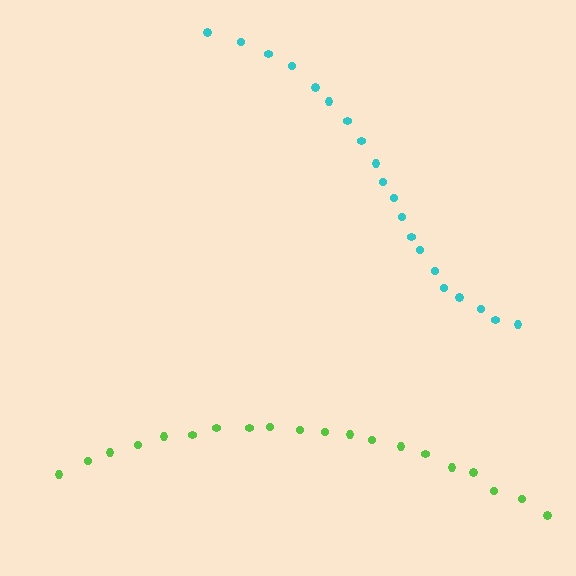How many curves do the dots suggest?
There are 2 distinct paths.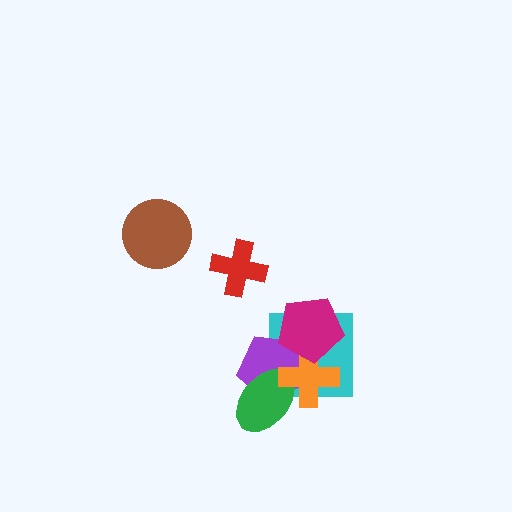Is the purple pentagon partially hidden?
Yes, it is partially covered by another shape.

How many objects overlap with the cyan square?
4 objects overlap with the cyan square.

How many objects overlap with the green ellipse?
3 objects overlap with the green ellipse.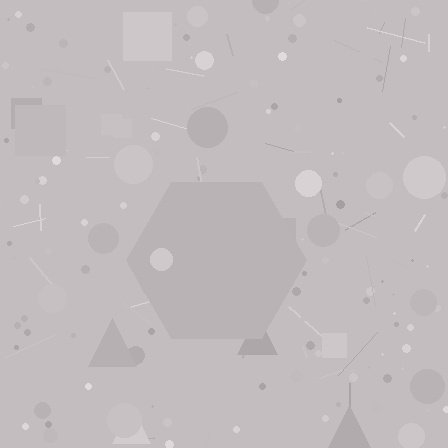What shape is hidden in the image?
A hexagon is hidden in the image.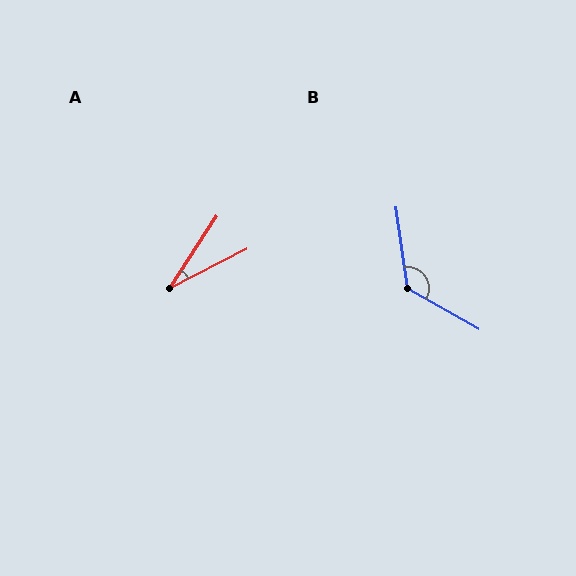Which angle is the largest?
B, at approximately 128 degrees.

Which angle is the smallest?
A, at approximately 29 degrees.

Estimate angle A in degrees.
Approximately 29 degrees.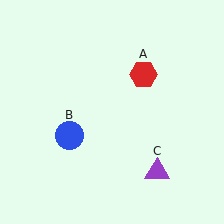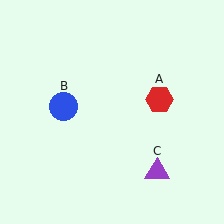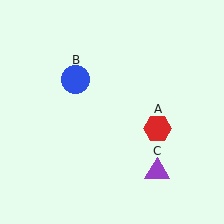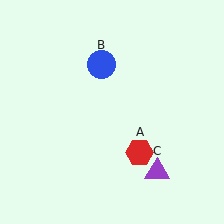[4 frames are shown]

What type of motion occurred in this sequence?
The red hexagon (object A), blue circle (object B) rotated clockwise around the center of the scene.